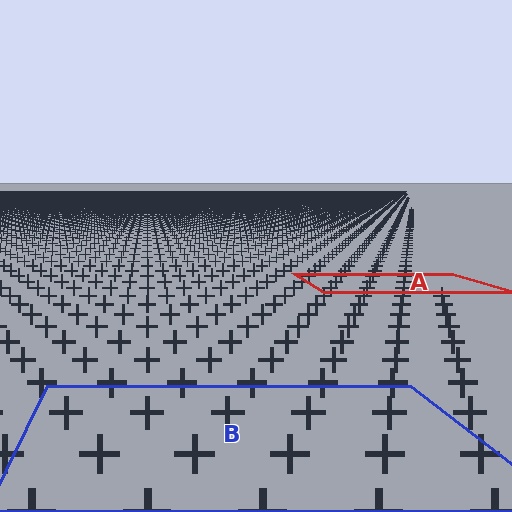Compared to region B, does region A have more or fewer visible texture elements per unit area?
Region A has more texture elements per unit area — they are packed more densely because it is farther away.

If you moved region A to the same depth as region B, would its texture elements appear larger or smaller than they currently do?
They would appear larger. At a closer depth, the same texture elements are projected at a bigger on-screen size.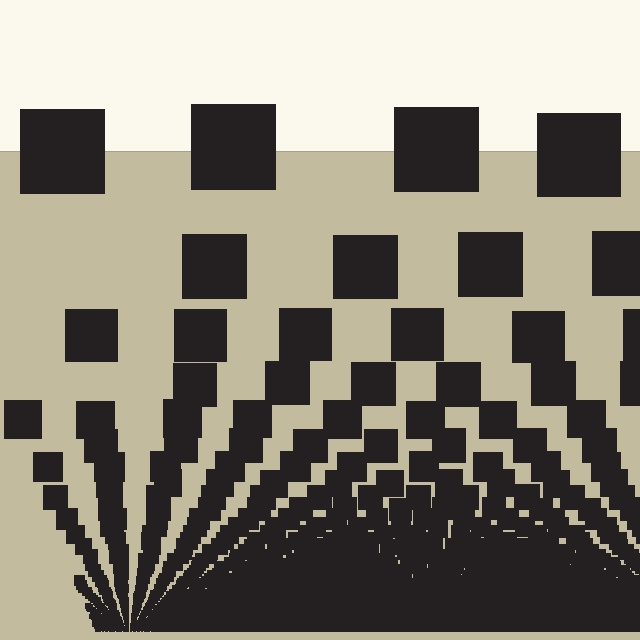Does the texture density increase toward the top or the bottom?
Density increases toward the bottom.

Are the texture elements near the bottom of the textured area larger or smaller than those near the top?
Smaller. The gradient is inverted — elements near the bottom are smaller and denser.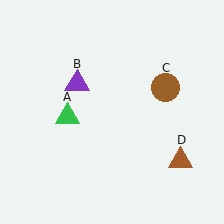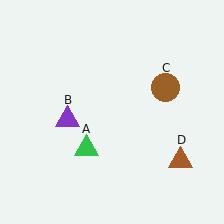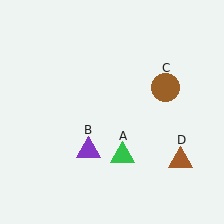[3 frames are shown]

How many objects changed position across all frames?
2 objects changed position: green triangle (object A), purple triangle (object B).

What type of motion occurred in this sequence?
The green triangle (object A), purple triangle (object B) rotated counterclockwise around the center of the scene.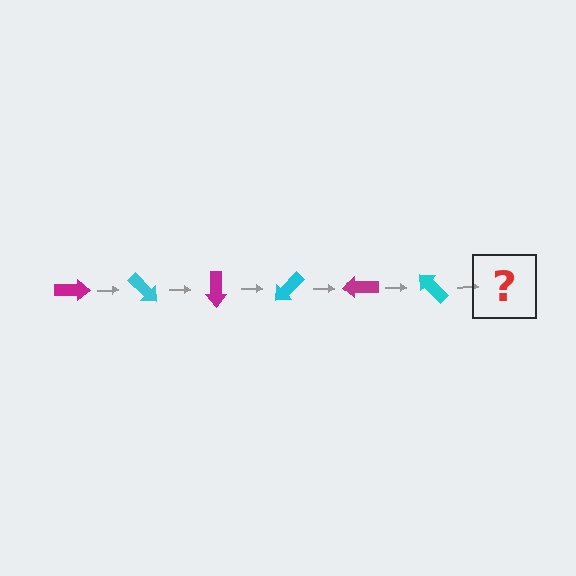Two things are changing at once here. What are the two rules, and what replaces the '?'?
The two rules are that it rotates 45 degrees each step and the color cycles through magenta and cyan. The '?' should be a magenta arrow, rotated 270 degrees from the start.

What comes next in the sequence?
The next element should be a magenta arrow, rotated 270 degrees from the start.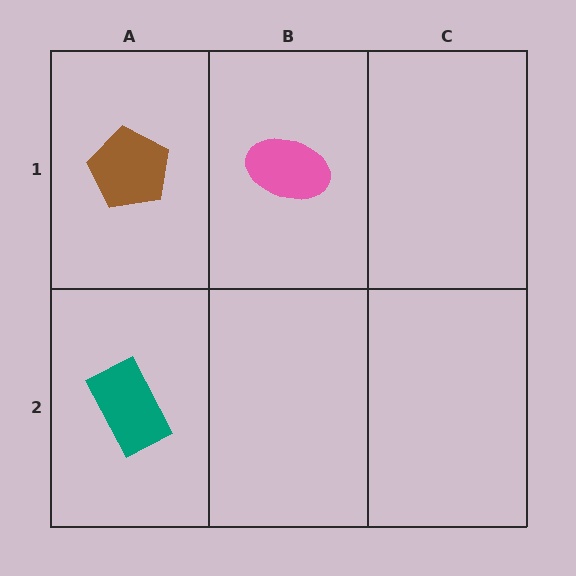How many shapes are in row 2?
1 shape.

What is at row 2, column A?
A teal rectangle.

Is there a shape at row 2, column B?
No, that cell is empty.